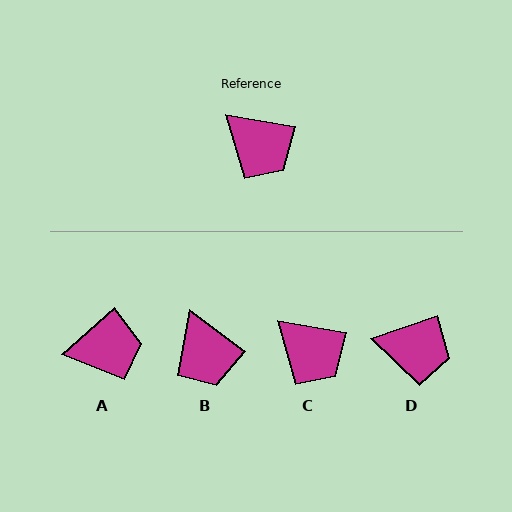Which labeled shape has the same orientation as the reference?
C.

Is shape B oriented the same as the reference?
No, it is off by about 26 degrees.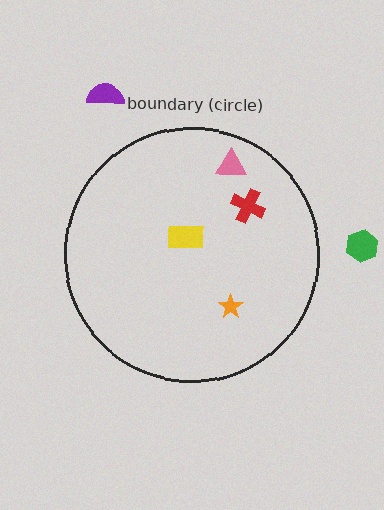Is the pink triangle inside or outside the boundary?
Inside.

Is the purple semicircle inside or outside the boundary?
Outside.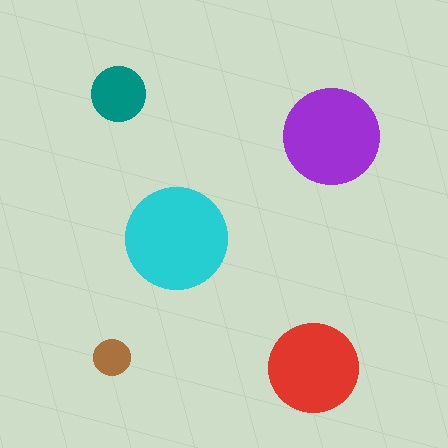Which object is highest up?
The teal circle is topmost.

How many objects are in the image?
There are 5 objects in the image.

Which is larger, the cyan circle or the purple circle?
The cyan one.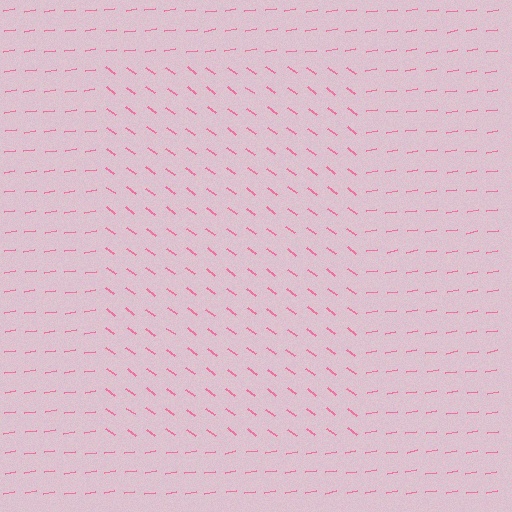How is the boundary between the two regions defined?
The boundary is defined purely by a change in line orientation (approximately 45 degrees difference). All lines are the same color and thickness.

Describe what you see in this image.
The image is filled with small pink line segments. A rectangle region in the image has lines oriented differently from the surrounding lines, creating a visible texture boundary.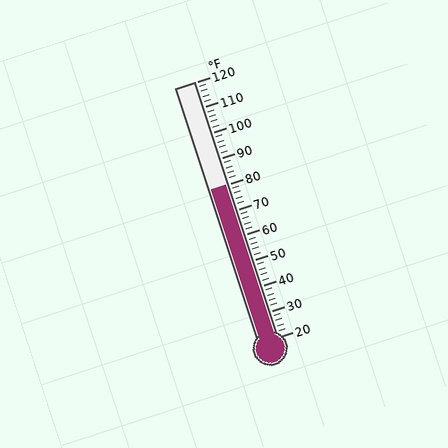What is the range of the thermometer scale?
The thermometer scale ranges from 20°F to 120°F.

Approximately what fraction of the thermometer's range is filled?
The thermometer is filled to approximately 60% of its range.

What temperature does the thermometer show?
The thermometer shows approximately 80°F.